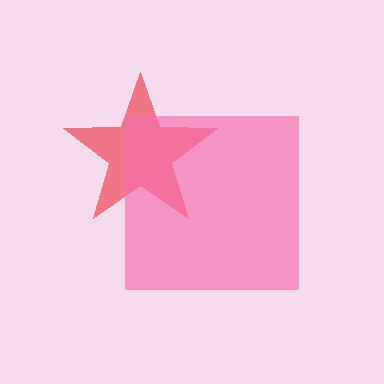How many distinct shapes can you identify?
There are 2 distinct shapes: a red star, a pink square.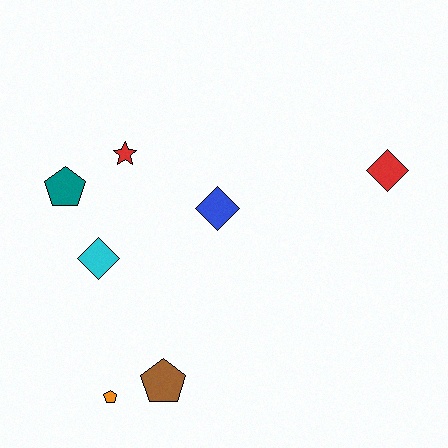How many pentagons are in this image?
There are 3 pentagons.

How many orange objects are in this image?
There is 1 orange object.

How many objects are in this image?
There are 7 objects.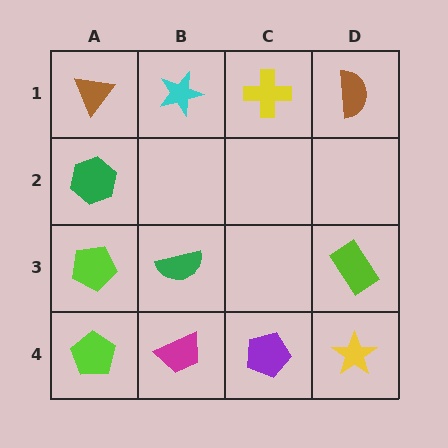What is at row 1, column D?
A brown semicircle.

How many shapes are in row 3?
3 shapes.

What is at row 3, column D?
A lime rectangle.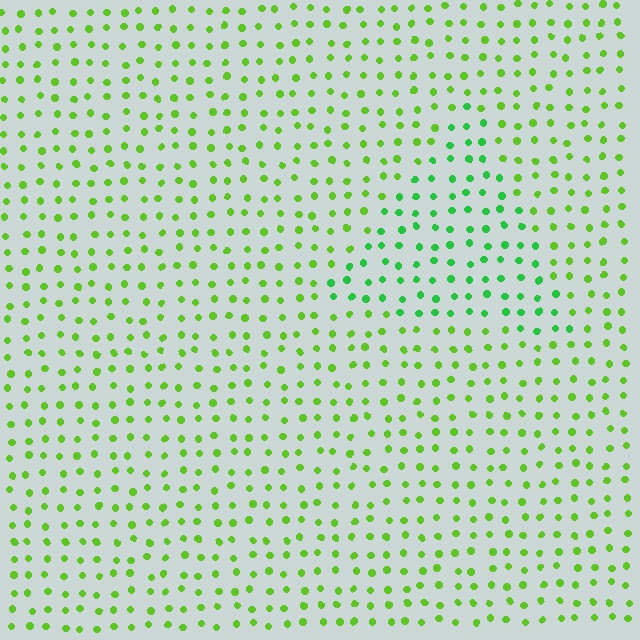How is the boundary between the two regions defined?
The boundary is defined purely by a slight shift in hue (about 32 degrees). Spacing, size, and orientation are identical on both sides.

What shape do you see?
I see a triangle.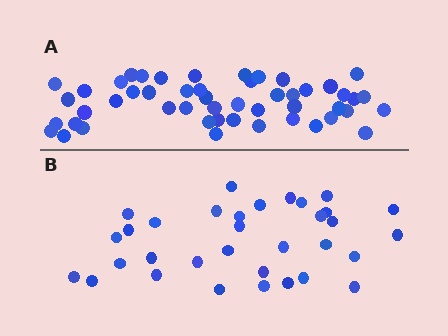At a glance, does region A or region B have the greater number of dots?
Region A (the top region) has more dots.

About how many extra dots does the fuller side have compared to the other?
Region A has approximately 15 more dots than region B.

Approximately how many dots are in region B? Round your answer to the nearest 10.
About 30 dots. (The exact count is 33, which rounds to 30.)